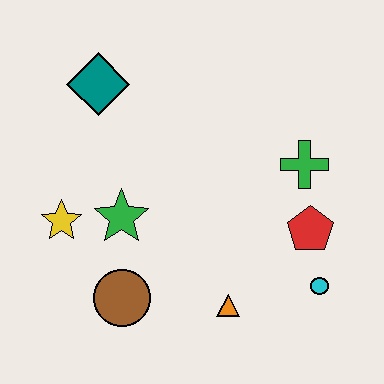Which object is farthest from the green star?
The cyan circle is farthest from the green star.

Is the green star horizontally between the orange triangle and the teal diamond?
Yes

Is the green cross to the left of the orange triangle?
No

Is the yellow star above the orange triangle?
Yes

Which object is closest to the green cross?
The red pentagon is closest to the green cross.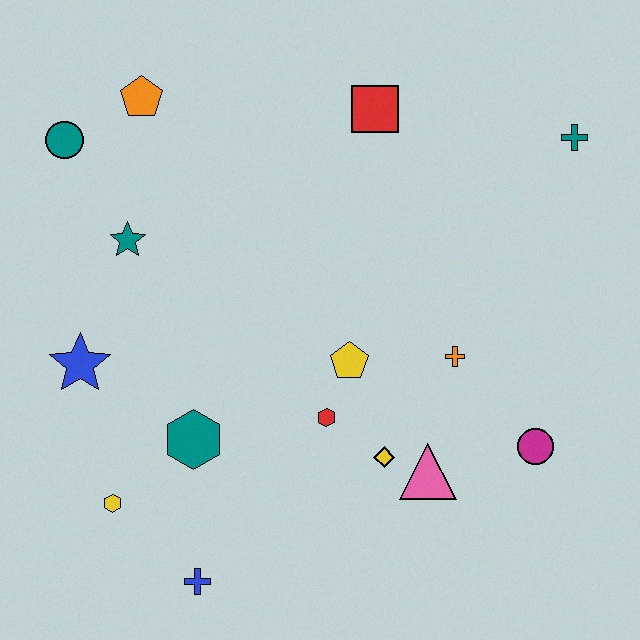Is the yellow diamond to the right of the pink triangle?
No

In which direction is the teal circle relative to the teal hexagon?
The teal circle is above the teal hexagon.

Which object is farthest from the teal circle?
The magenta circle is farthest from the teal circle.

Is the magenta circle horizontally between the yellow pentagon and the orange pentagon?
No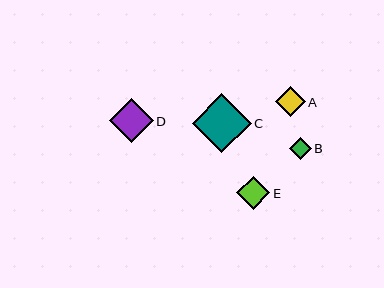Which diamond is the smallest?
Diamond B is the smallest with a size of approximately 22 pixels.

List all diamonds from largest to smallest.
From largest to smallest: C, D, E, A, B.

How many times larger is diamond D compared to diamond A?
Diamond D is approximately 1.5 times the size of diamond A.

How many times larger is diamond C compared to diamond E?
Diamond C is approximately 1.8 times the size of diamond E.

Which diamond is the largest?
Diamond C is the largest with a size of approximately 59 pixels.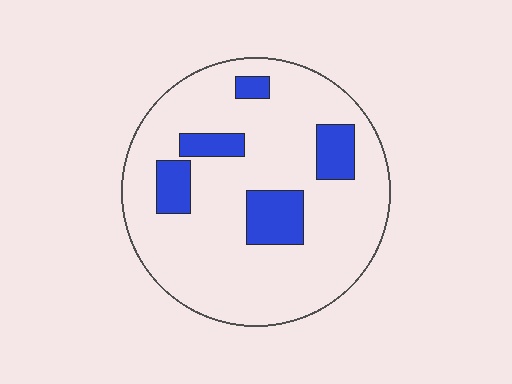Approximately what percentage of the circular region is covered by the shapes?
Approximately 15%.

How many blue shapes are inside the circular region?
5.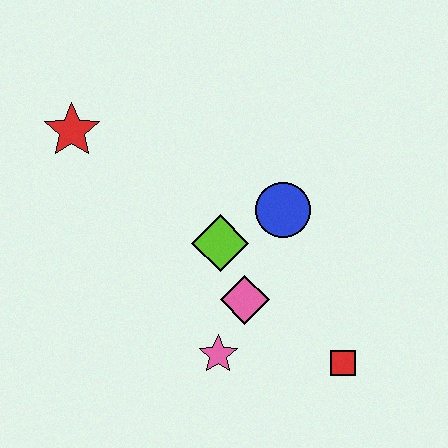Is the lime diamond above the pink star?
Yes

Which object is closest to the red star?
The lime diamond is closest to the red star.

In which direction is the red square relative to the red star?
The red square is to the right of the red star.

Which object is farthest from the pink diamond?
The red star is farthest from the pink diamond.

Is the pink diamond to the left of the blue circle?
Yes